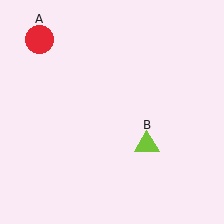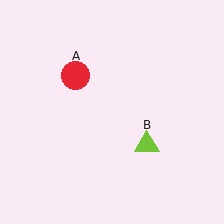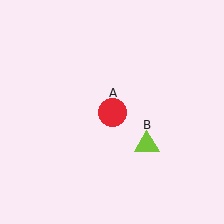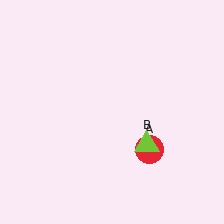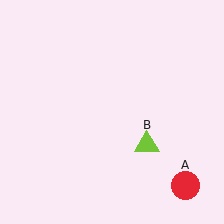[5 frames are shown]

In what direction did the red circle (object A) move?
The red circle (object A) moved down and to the right.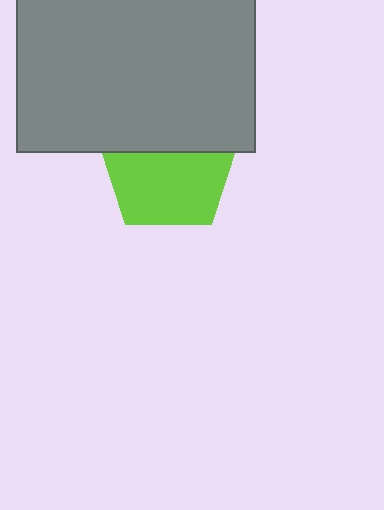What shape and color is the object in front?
The object in front is a gray rectangle.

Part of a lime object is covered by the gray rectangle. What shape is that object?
It is a pentagon.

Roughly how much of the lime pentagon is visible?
About half of it is visible (roughly 60%).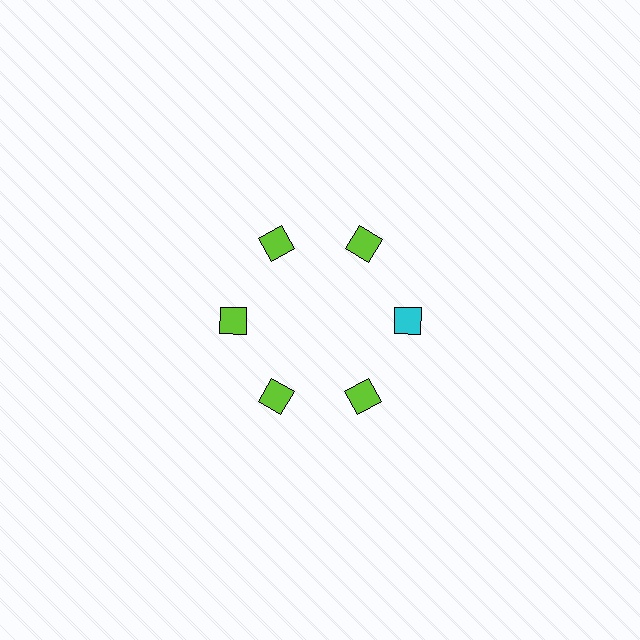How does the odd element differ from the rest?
It has a different color: cyan instead of lime.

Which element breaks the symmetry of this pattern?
The cyan square at roughly the 3 o'clock position breaks the symmetry. All other shapes are lime squares.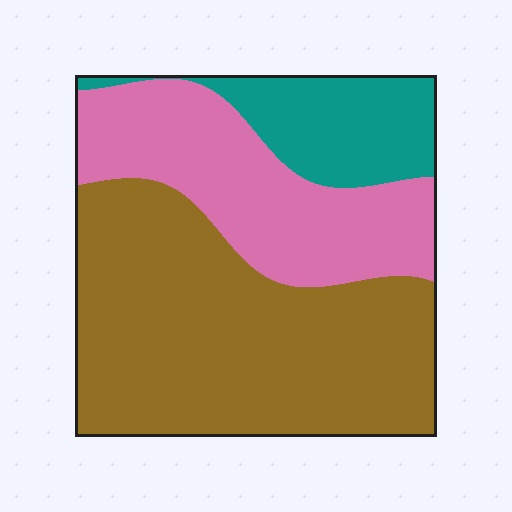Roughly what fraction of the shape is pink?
Pink takes up about one third (1/3) of the shape.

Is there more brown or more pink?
Brown.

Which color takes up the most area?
Brown, at roughly 55%.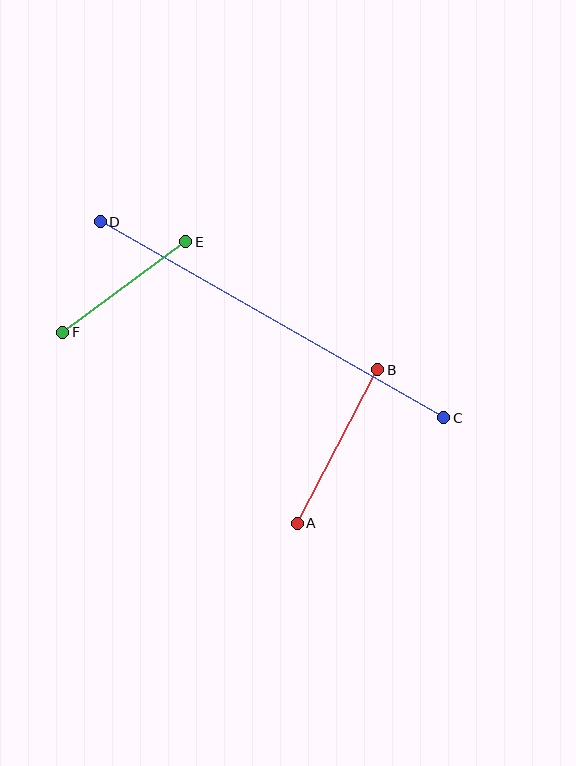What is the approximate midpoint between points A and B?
The midpoint is at approximately (337, 447) pixels.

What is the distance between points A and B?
The distance is approximately 173 pixels.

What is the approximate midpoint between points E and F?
The midpoint is at approximately (124, 287) pixels.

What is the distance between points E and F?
The distance is approximately 153 pixels.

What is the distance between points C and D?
The distance is approximately 395 pixels.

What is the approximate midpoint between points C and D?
The midpoint is at approximately (272, 320) pixels.